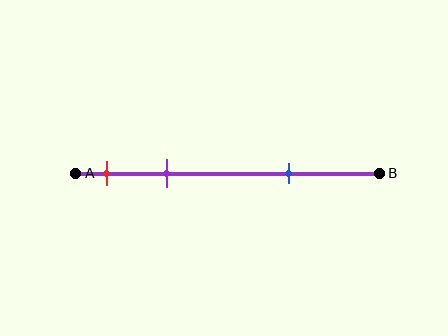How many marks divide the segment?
There are 3 marks dividing the segment.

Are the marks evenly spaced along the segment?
No, the marks are not evenly spaced.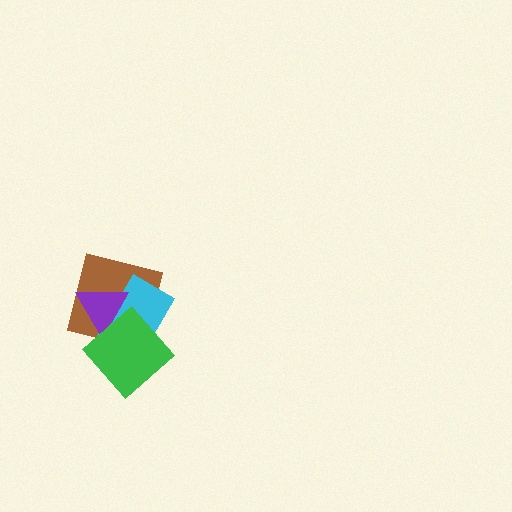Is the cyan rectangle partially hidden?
Yes, it is partially covered by another shape.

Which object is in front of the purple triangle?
The green diamond is in front of the purple triangle.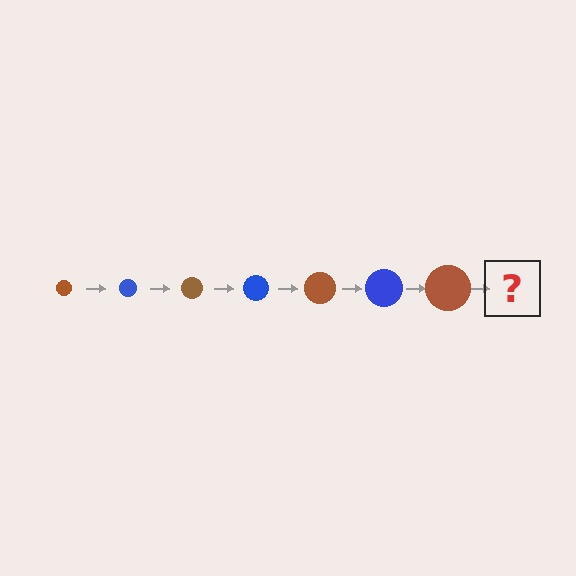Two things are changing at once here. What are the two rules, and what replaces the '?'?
The two rules are that the circle grows larger each step and the color cycles through brown and blue. The '?' should be a blue circle, larger than the previous one.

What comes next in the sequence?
The next element should be a blue circle, larger than the previous one.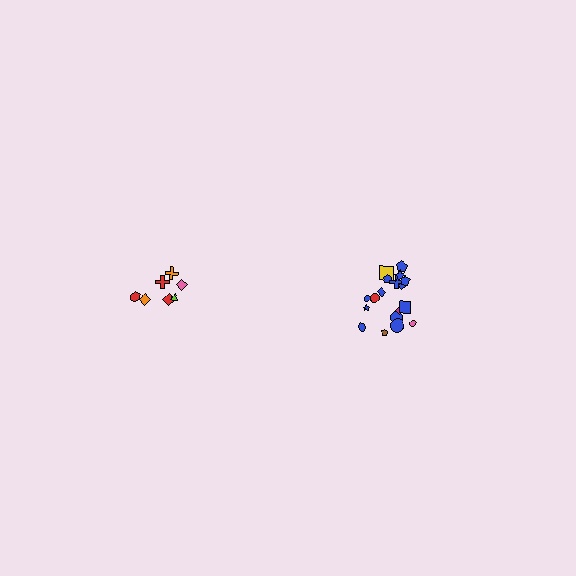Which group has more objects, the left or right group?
The right group.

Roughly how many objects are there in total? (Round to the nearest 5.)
Roughly 25 objects in total.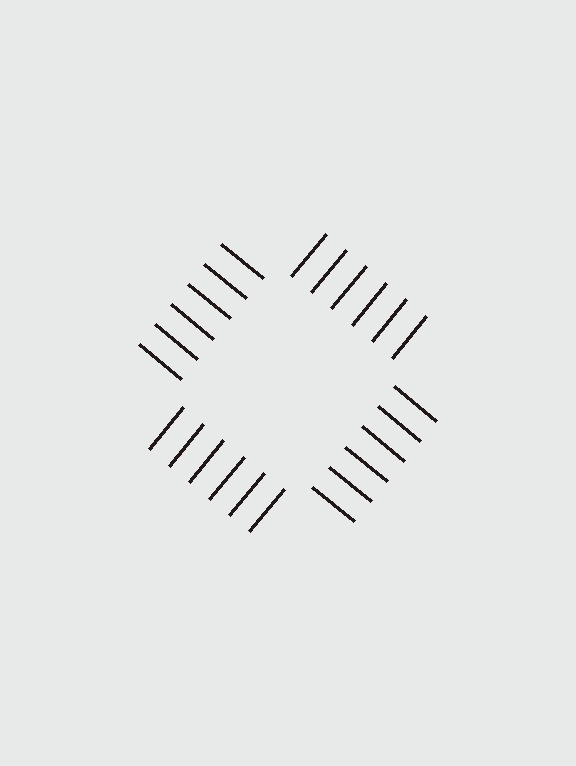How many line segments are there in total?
24 — 6 along each of the 4 edges.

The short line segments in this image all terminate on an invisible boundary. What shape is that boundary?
An illusory square — the line segments terminate on its edges but no continuous stroke is drawn.